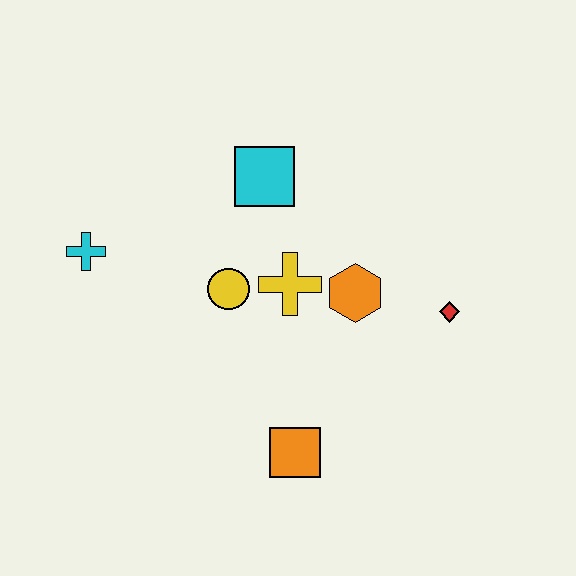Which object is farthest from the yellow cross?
The cyan cross is farthest from the yellow cross.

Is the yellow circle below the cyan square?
Yes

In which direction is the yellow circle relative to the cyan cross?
The yellow circle is to the right of the cyan cross.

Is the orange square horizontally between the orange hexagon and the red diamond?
No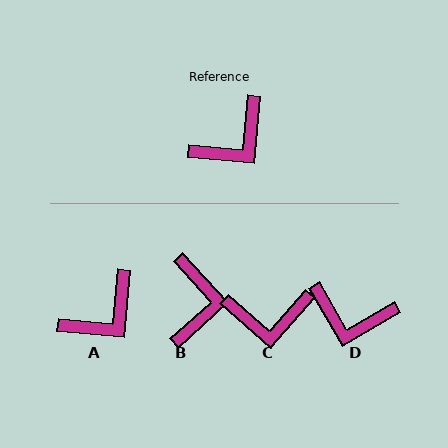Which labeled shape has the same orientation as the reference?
A.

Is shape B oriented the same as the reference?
No, it is off by about 47 degrees.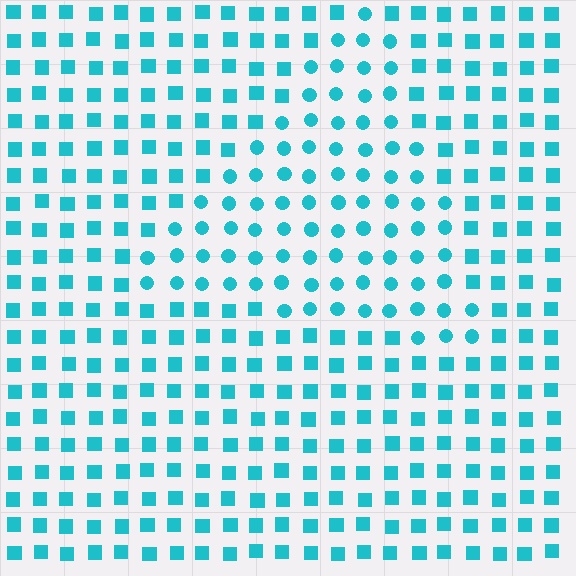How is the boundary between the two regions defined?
The boundary is defined by a change in element shape: circles inside vs. squares outside. All elements share the same color and spacing.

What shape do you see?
I see a triangle.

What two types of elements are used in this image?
The image uses circles inside the triangle region and squares outside it.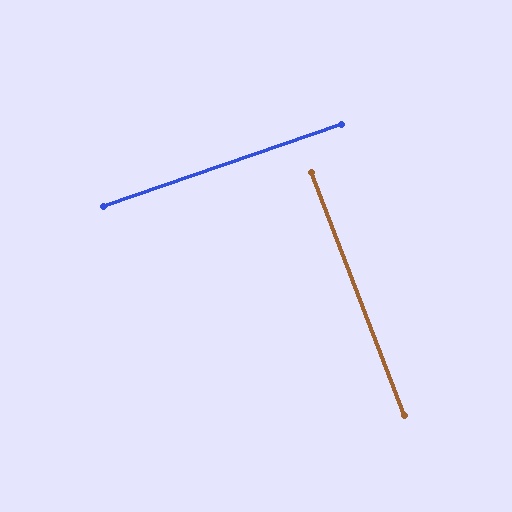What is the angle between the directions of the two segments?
Approximately 88 degrees.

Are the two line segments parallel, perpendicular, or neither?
Perpendicular — they meet at approximately 88°.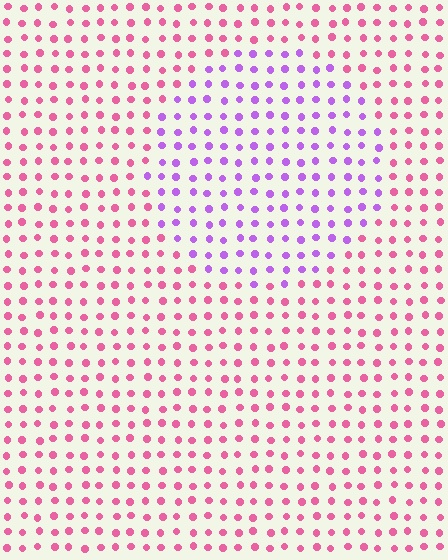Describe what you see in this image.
The image is filled with small pink elements in a uniform arrangement. A circle-shaped region is visible where the elements are tinted to a slightly different hue, forming a subtle color boundary.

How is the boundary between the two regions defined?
The boundary is defined purely by a slight shift in hue (about 52 degrees). Spacing, size, and orientation are identical on both sides.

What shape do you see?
I see a circle.